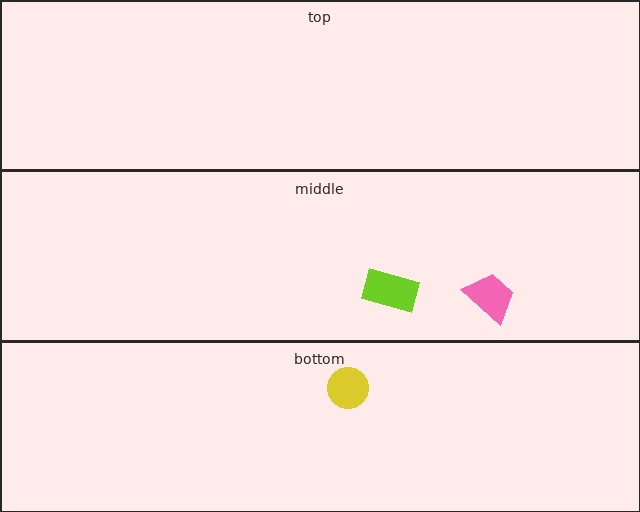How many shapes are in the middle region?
2.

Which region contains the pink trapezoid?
The middle region.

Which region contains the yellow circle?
The bottom region.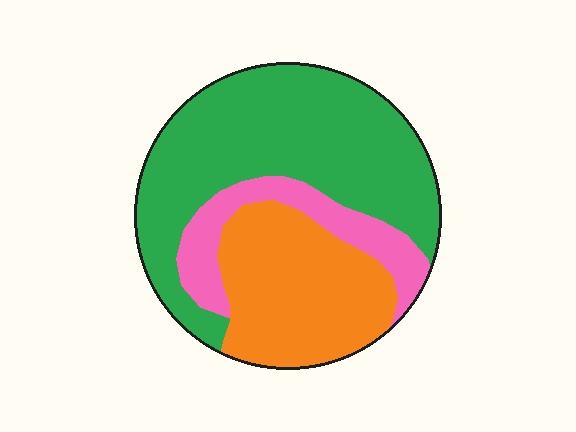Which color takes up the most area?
Green, at roughly 55%.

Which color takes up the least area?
Pink, at roughly 15%.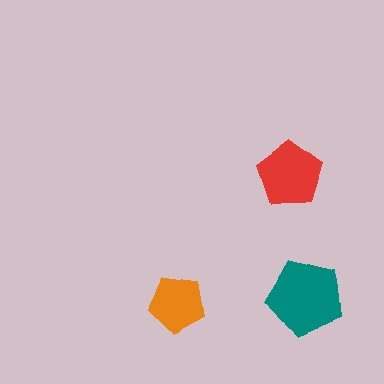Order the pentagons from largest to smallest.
the teal one, the red one, the orange one.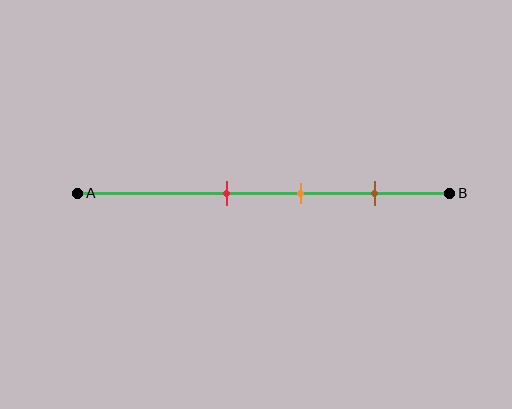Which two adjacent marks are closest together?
The red and orange marks are the closest adjacent pair.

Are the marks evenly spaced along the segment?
Yes, the marks are approximately evenly spaced.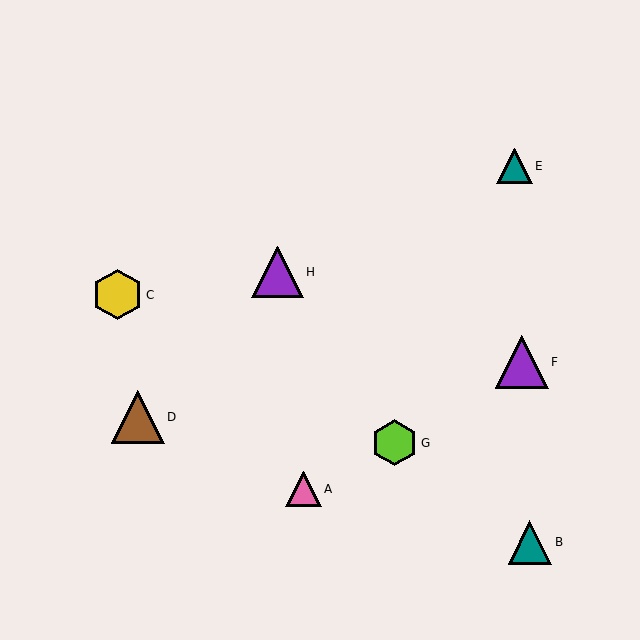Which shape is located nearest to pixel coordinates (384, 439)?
The lime hexagon (labeled G) at (395, 443) is nearest to that location.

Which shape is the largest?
The purple triangle (labeled F) is the largest.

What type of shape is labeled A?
Shape A is a pink triangle.